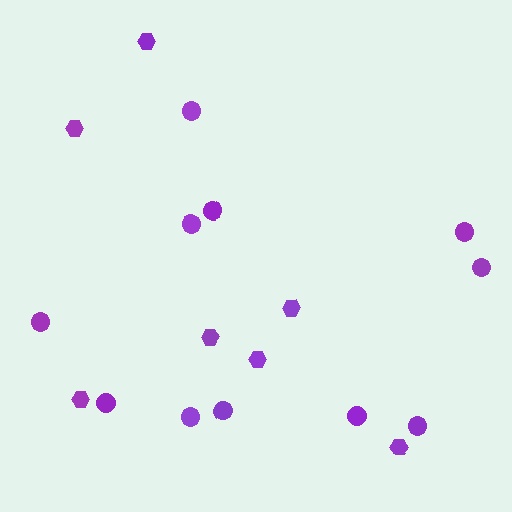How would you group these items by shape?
There are 2 groups: one group of hexagons (7) and one group of circles (11).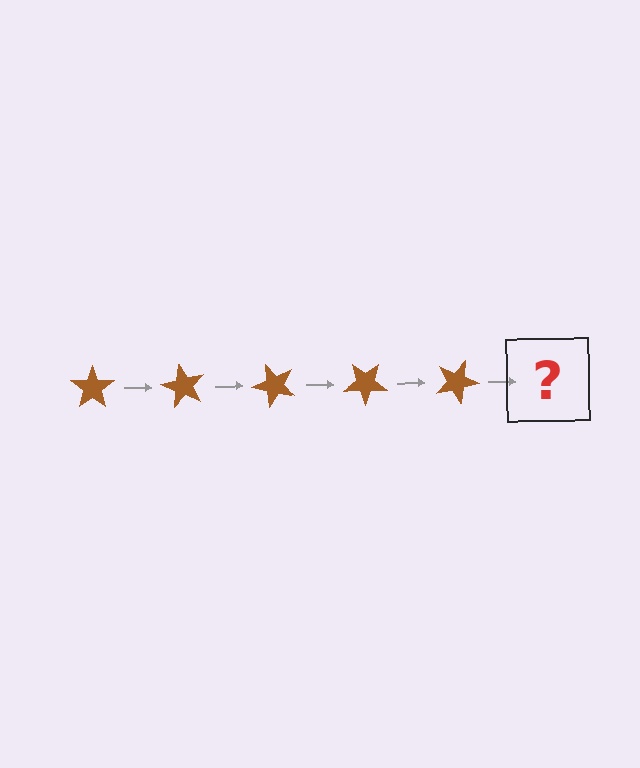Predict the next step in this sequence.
The next step is a brown star rotated 300 degrees.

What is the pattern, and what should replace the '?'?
The pattern is that the star rotates 60 degrees each step. The '?' should be a brown star rotated 300 degrees.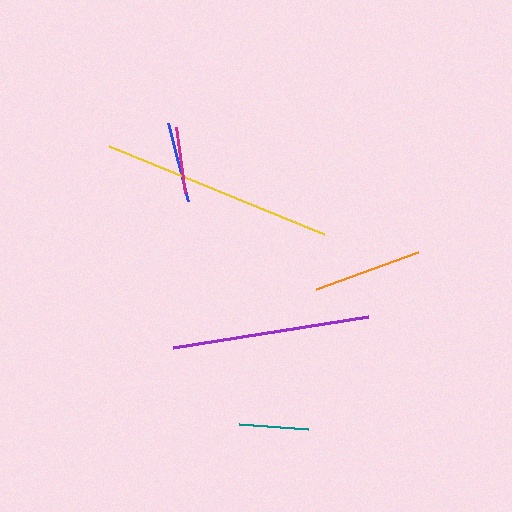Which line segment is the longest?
The yellow line is the longest at approximately 232 pixels.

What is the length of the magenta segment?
The magenta segment is approximately 67 pixels long.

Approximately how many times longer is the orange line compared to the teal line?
The orange line is approximately 1.6 times the length of the teal line.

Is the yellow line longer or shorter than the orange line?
The yellow line is longer than the orange line.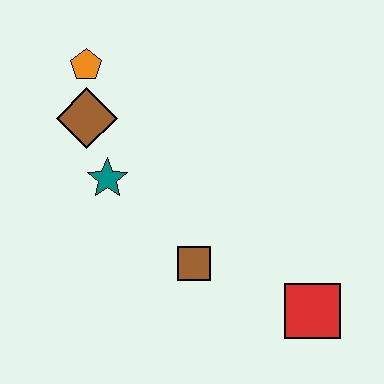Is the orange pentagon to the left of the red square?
Yes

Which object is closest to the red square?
The brown square is closest to the red square.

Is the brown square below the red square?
No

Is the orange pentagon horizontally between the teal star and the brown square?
No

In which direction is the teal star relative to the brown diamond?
The teal star is below the brown diamond.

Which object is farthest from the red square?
The orange pentagon is farthest from the red square.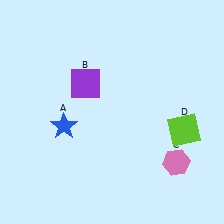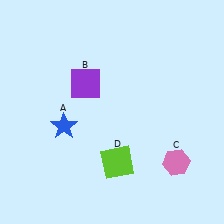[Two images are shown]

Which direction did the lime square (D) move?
The lime square (D) moved left.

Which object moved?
The lime square (D) moved left.